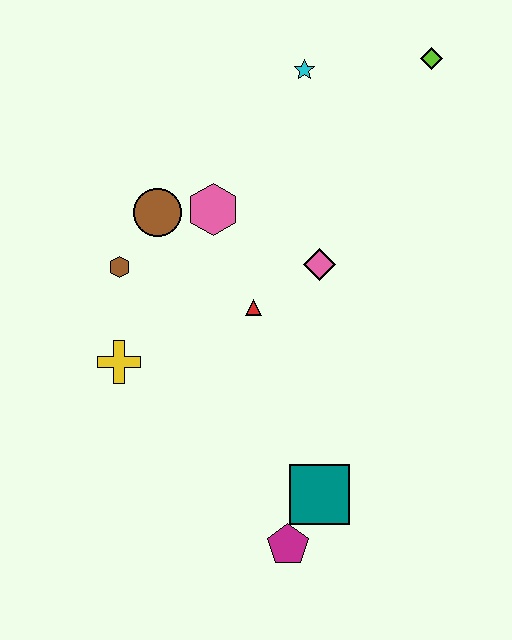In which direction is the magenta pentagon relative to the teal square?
The magenta pentagon is below the teal square.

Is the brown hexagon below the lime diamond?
Yes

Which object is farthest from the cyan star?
The magenta pentagon is farthest from the cyan star.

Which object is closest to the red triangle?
The pink diamond is closest to the red triangle.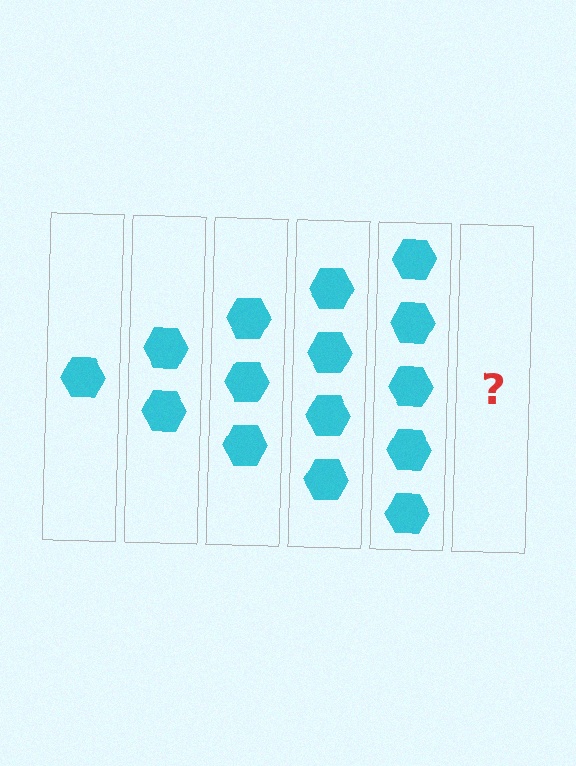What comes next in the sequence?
The next element should be 6 hexagons.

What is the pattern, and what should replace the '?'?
The pattern is that each step adds one more hexagon. The '?' should be 6 hexagons.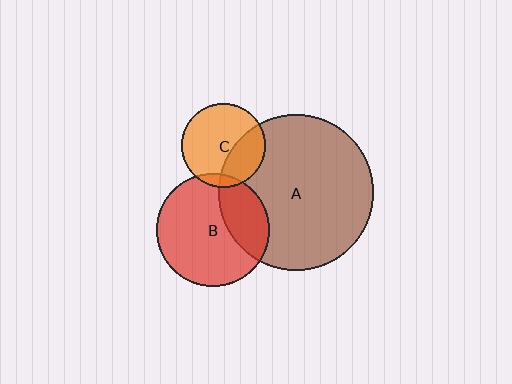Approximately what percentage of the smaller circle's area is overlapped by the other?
Approximately 10%.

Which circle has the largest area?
Circle A (brown).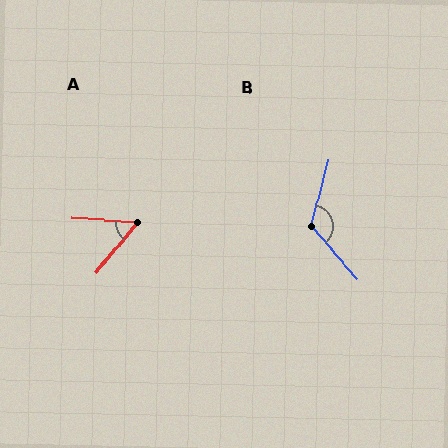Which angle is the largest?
B, at approximately 124 degrees.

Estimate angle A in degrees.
Approximately 55 degrees.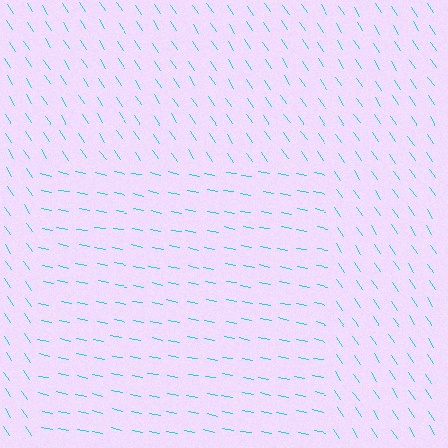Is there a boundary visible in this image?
Yes, there is a texture boundary formed by a change in line orientation.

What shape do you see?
I see a rectangle.